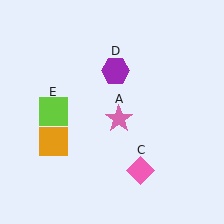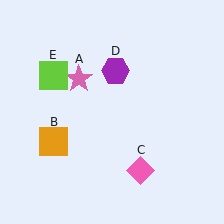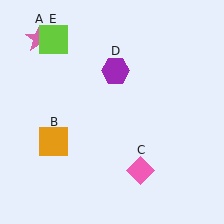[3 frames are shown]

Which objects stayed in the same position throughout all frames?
Orange square (object B) and pink diamond (object C) and purple hexagon (object D) remained stationary.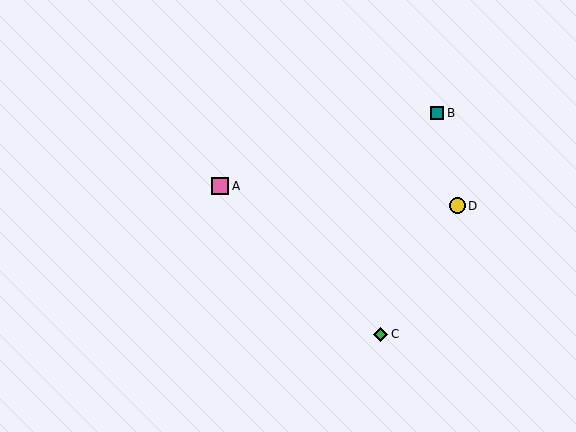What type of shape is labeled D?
Shape D is a yellow circle.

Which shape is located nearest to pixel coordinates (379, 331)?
The green diamond (labeled C) at (380, 334) is nearest to that location.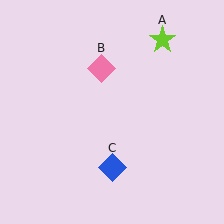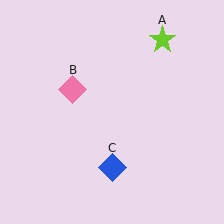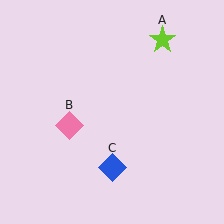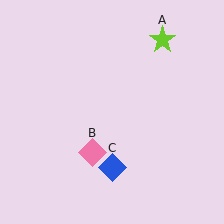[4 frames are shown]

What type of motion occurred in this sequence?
The pink diamond (object B) rotated counterclockwise around the center of the scene.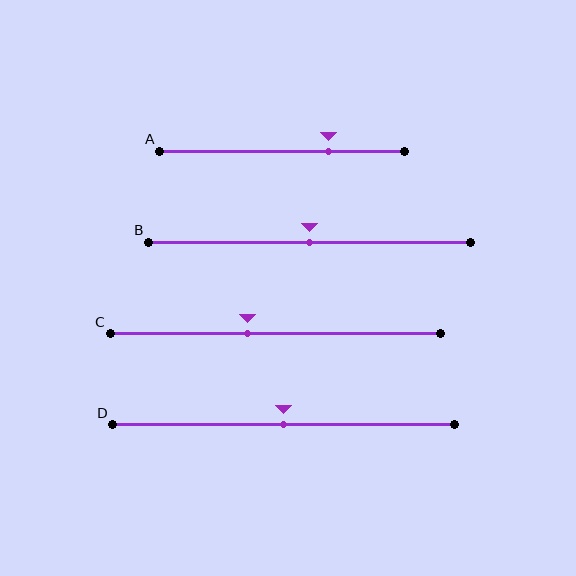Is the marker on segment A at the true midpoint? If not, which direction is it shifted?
No, the marker on segment A is shifted to the right by about 19% of the segment length.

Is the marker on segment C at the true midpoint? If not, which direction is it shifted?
No, the marker on segment C is shifted to the left by about 8% of the segment length.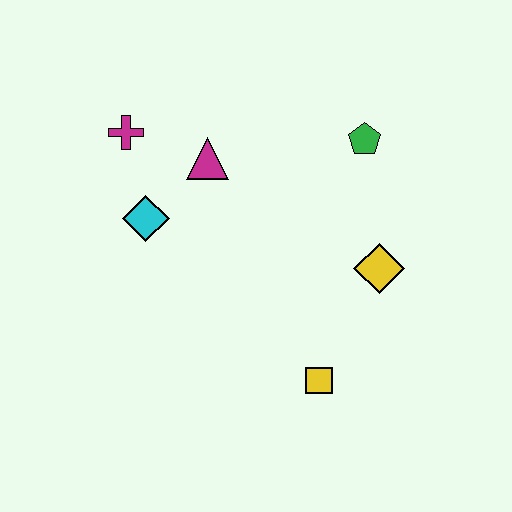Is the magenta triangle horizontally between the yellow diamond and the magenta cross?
Yes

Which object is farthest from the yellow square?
The magenta cross is farthest from the yellow square.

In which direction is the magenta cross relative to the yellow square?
The magenta cross is above the yellow square.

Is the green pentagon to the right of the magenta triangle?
Yes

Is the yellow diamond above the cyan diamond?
No